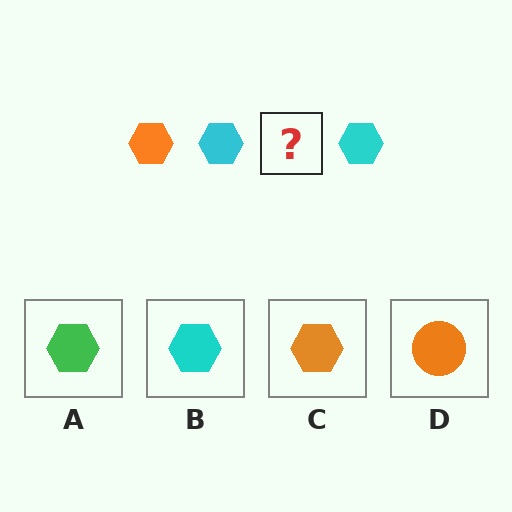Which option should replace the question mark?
Option C.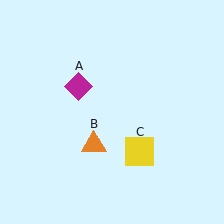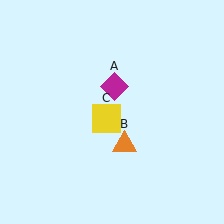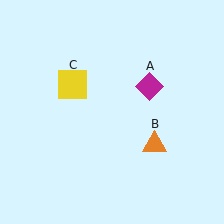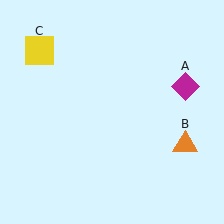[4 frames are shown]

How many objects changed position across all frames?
3 objects changed position: magenta diamond (object A), orange triangle (object B), yellow square (object C).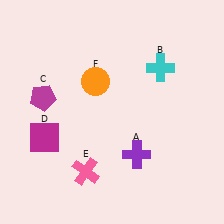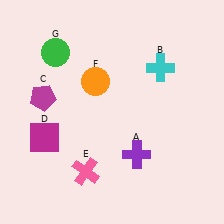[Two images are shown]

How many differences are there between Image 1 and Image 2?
There is 1 difference between the two images.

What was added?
A green circle (G) was added in Image 2.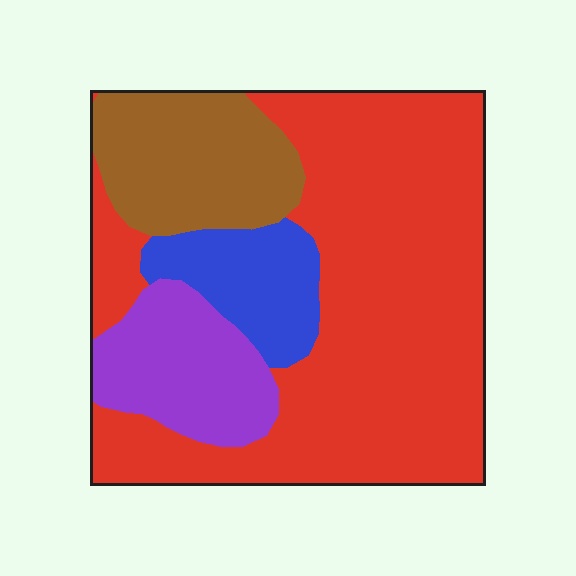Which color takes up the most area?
Red, at roughly 60%.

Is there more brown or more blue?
Brown.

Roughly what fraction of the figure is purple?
Purple takes up less than a sixth of the figure.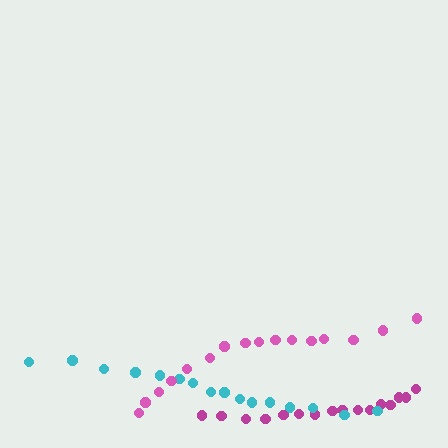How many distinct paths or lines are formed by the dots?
There are 3 distinct paths.